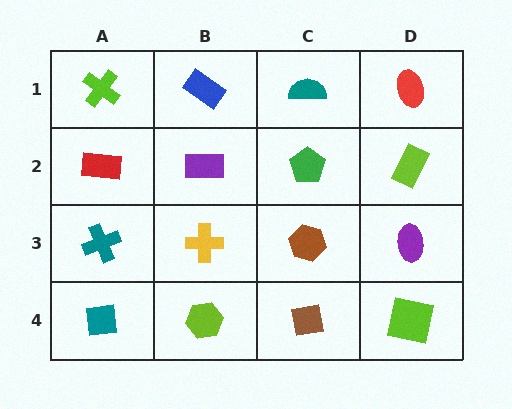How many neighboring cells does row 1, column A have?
2.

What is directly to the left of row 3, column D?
A brown hexagon.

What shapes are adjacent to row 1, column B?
A purple rectangle (row 2, column B), a lime cross (row 1, column A), a teal semicircle (row 1, column C).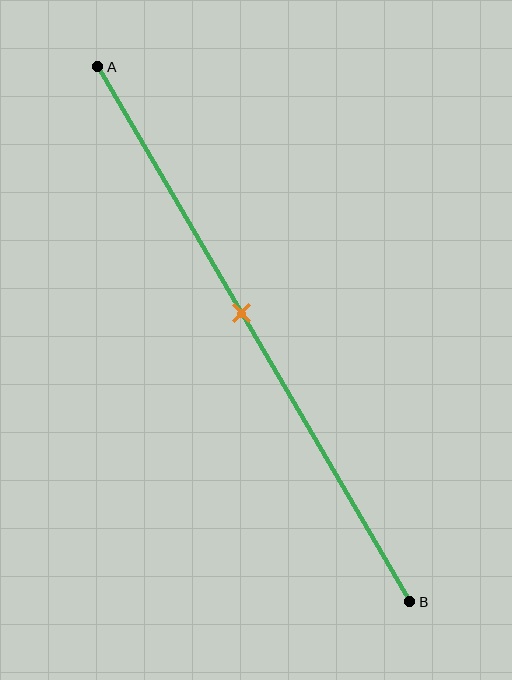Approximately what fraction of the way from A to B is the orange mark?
The orange mark is approximately 45% of the way from A to B.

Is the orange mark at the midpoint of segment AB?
No, the mark is at about 45% from A, not at the 50% midpoint.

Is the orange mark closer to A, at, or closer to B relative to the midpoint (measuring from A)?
The orange mark is closer to point A than the midpoint of segment AB.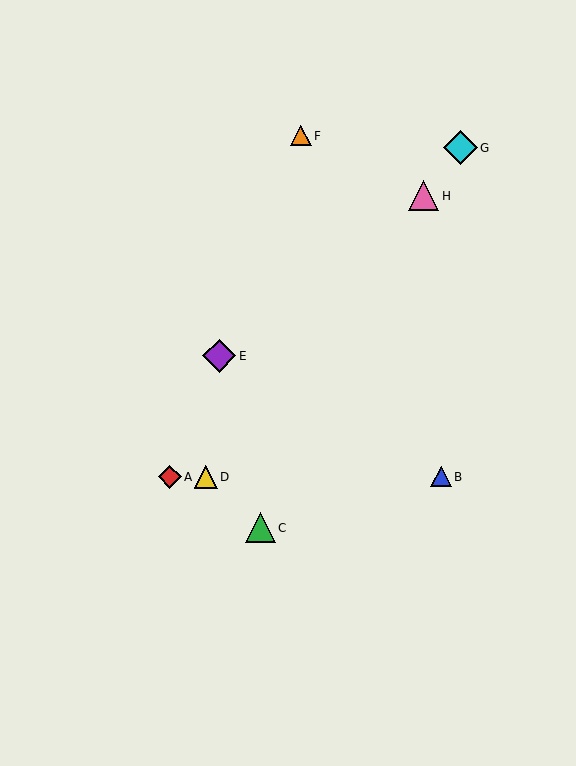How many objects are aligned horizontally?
3 objects (A, B, D) are aligned horizontally.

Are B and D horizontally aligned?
Yes, both are at y≈477.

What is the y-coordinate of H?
Object H is at y≈196.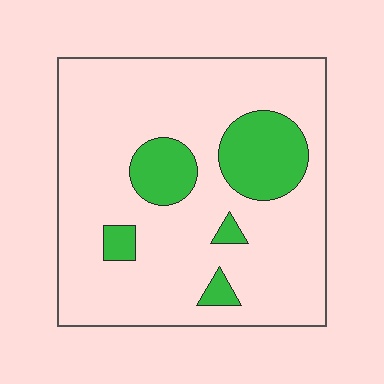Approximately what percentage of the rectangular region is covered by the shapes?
Approximately 20%.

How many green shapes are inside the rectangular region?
5.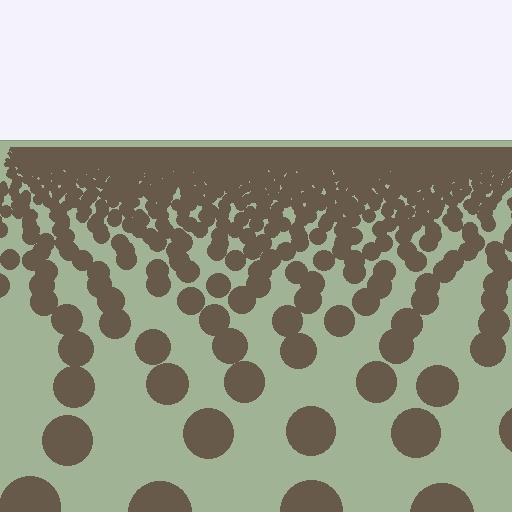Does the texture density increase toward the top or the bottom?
Density increases toward the top.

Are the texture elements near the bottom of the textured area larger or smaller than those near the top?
Larger. Near the bottom, elements are closer to the viewer and appear at a bigger on-screen size.